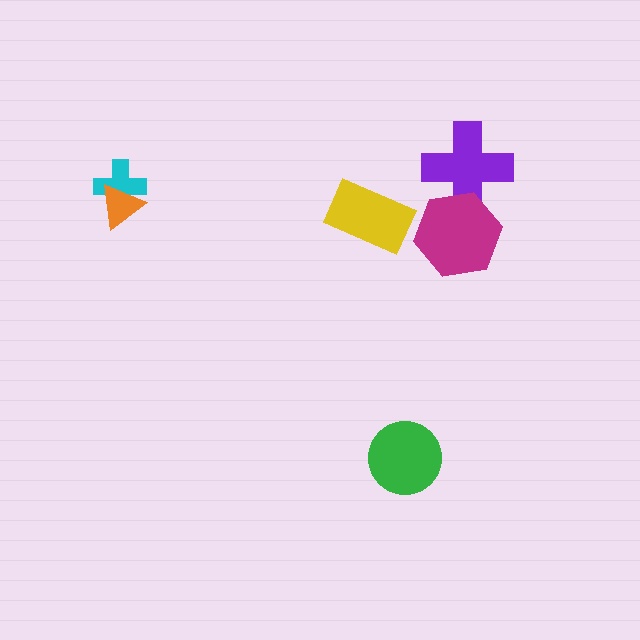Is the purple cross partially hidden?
Yes, it is partially covered by another shape.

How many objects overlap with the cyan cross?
1 object overlaps with the cyan cross.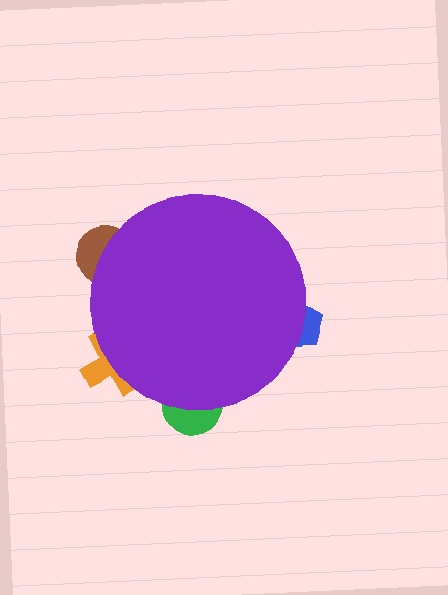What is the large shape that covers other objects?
A purple circle.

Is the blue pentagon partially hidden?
Yes, the blue pentagon is partially hidden behind the purple circle.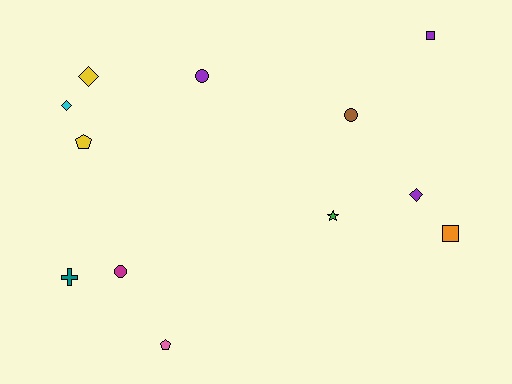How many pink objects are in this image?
There is 1 pink object.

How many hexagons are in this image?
There are no hexagons.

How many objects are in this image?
There are 12 objects.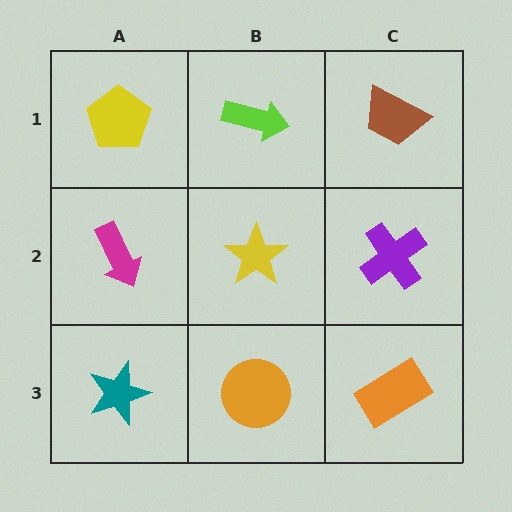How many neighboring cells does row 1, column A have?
2.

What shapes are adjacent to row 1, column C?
A purple cross (row 2, column C), a lime arrow (row 1, column B).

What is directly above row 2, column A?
A yellow pentagon.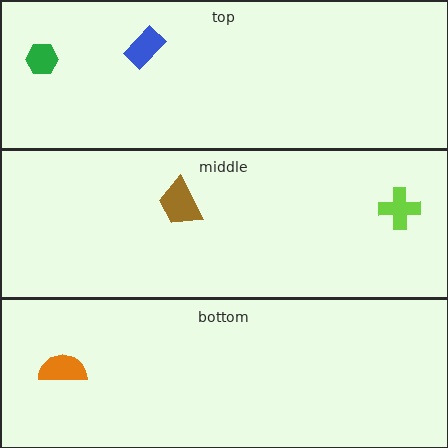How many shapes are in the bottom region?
1.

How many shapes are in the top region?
2.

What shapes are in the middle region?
The brown trapezoid, the lime cross.